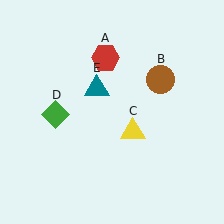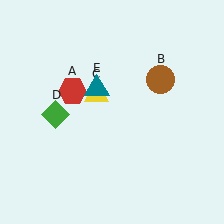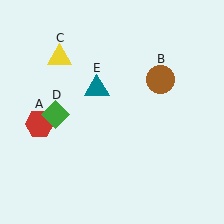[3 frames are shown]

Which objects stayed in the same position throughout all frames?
Brown circle (object B) and green diamond (object D) and teal triangle (object E) remained stationary.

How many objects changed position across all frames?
2 objects changed position: red hexagon (object A), yellow triangle (object C).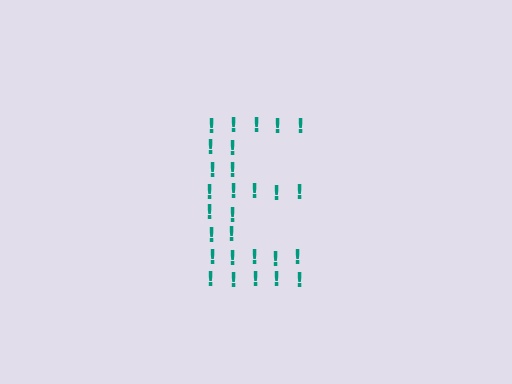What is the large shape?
The large shape is the letter E.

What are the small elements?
The small elements are exclamation marks.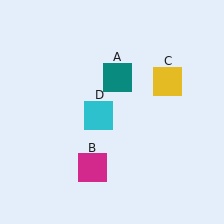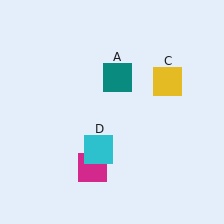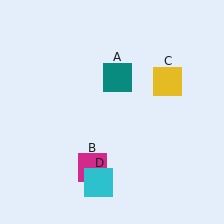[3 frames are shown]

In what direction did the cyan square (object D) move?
The cyan square (object D) moved down.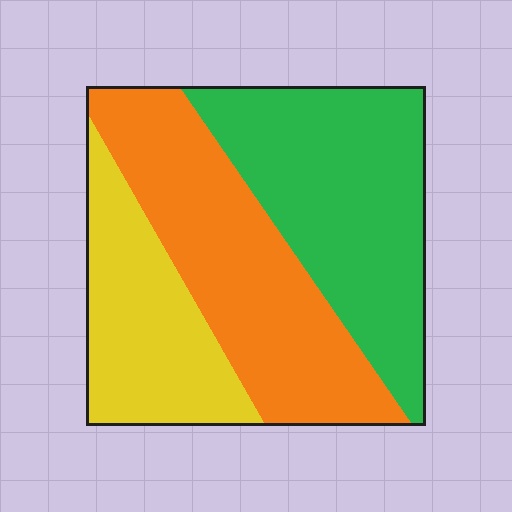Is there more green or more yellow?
Green.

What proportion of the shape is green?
Green covers 38% of the shape.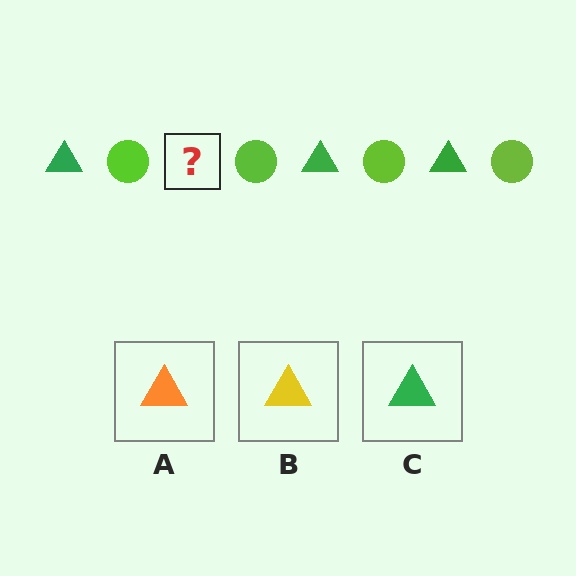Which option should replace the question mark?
Option C.